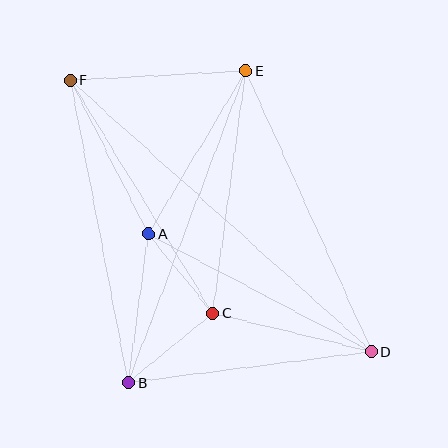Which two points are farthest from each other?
Points D and F are farthest from each other.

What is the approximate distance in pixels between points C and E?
The distance between C and E is approximately 245 pixels.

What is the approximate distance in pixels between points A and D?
The distance between A and D is approximately 252 pixels.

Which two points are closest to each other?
Points A and C are closest to each other.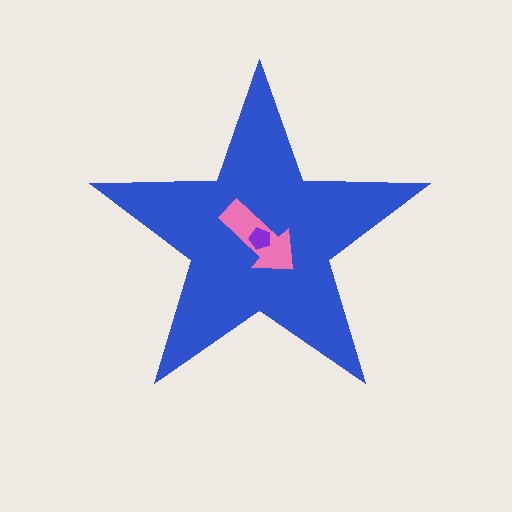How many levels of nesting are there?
3.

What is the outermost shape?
The blue star.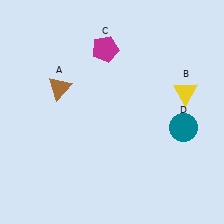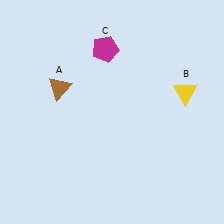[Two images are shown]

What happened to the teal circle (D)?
The teal circle (D) was removed in Image 2. It was in the bottom-right area of Image 1.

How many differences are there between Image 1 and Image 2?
There is 1 difference between the two images.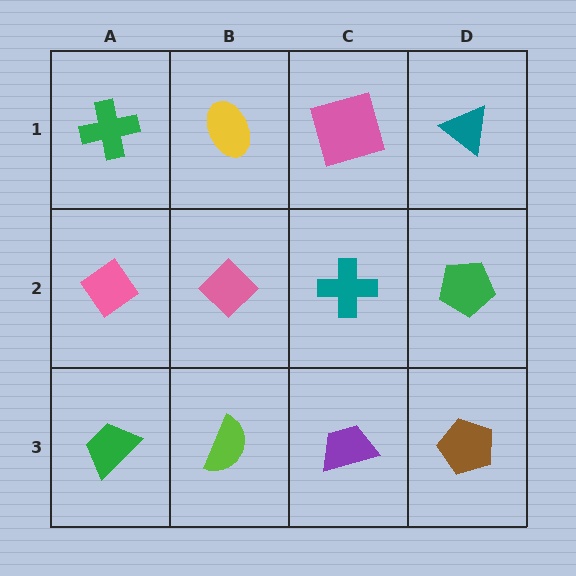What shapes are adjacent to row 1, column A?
A pink diamond (row 2, column A), a yellow ellipse (row 1, column B).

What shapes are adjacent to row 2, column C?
A pink square (row 1, column C), a purple trapezoid (row 3, column C), a pink diamond (row 2, column B), a green pentagon (row 2, column D).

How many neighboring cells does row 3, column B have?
3.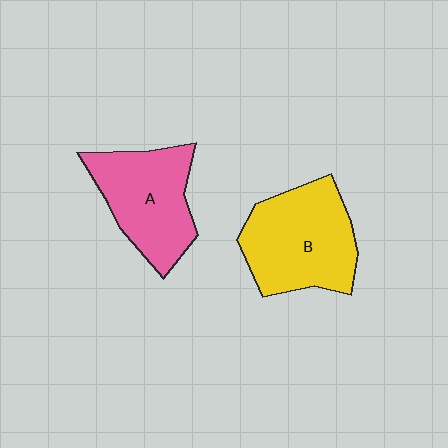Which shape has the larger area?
Shape B (yellow).